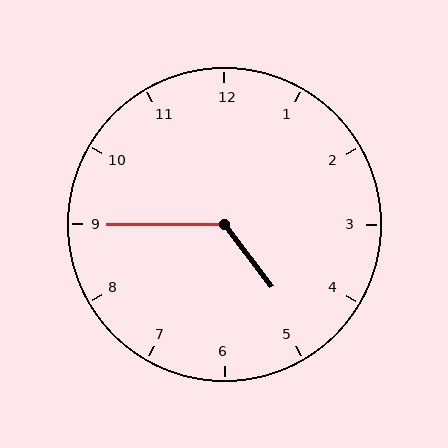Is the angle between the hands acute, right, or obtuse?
It is obtuse.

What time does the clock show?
4:45.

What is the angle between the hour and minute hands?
Approximately 128 degrees.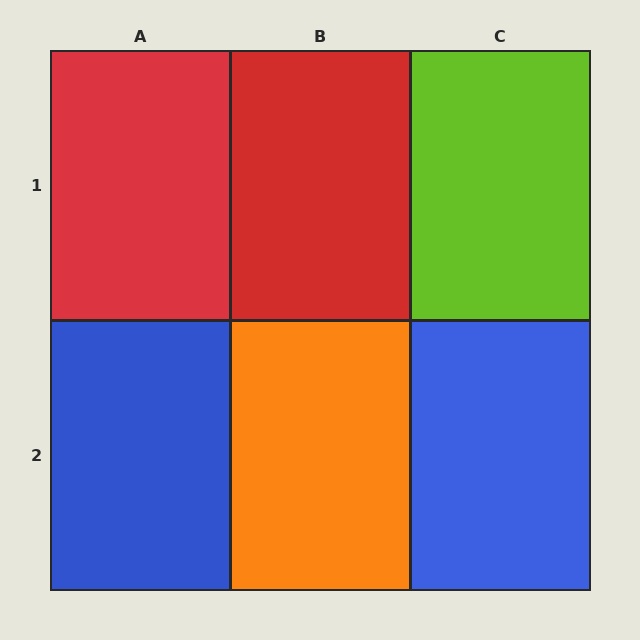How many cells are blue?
2 cells are blue.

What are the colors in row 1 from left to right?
Red, red, lime.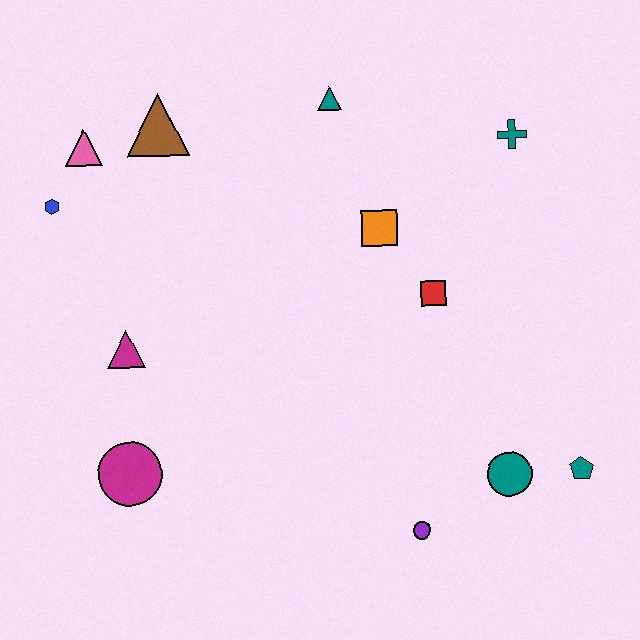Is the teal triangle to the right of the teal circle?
No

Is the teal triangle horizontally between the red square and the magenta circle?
Yes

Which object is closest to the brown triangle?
The pink triangle is closest to the brown triangle.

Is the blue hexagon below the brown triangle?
Yes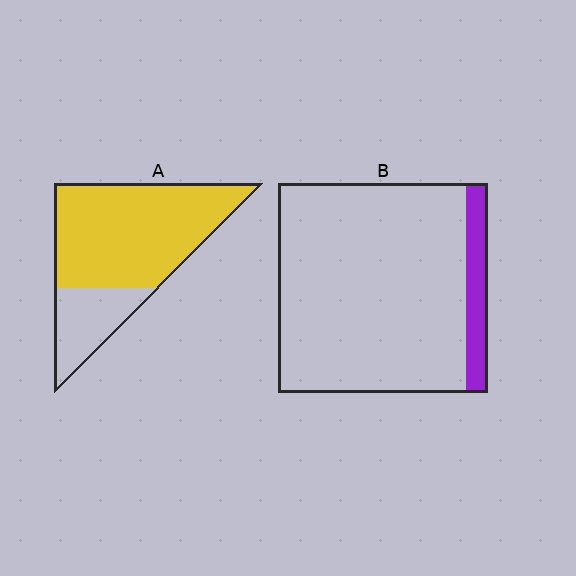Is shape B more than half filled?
No.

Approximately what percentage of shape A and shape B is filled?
A is approximately 75% and B is approximately 10%.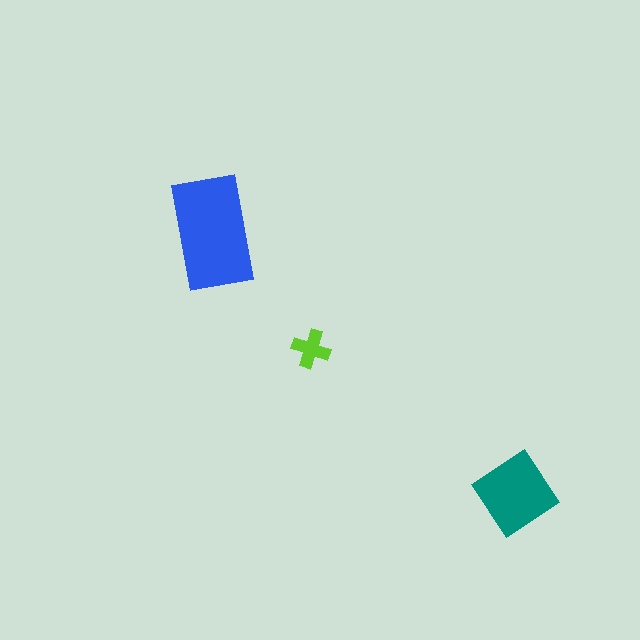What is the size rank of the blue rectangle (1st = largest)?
1st.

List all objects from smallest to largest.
The lime cross, the teal diamond, the blue rectangle.